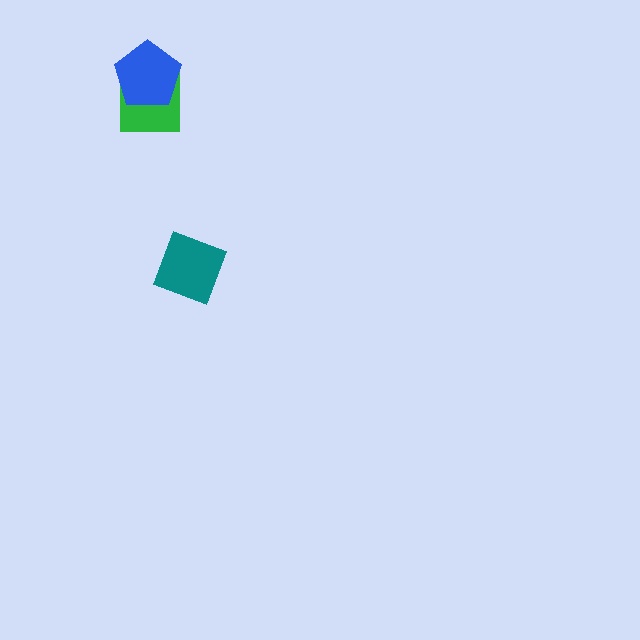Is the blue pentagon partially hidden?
No, no other shape covers it.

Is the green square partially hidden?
Yes, it is partially covered by another shape.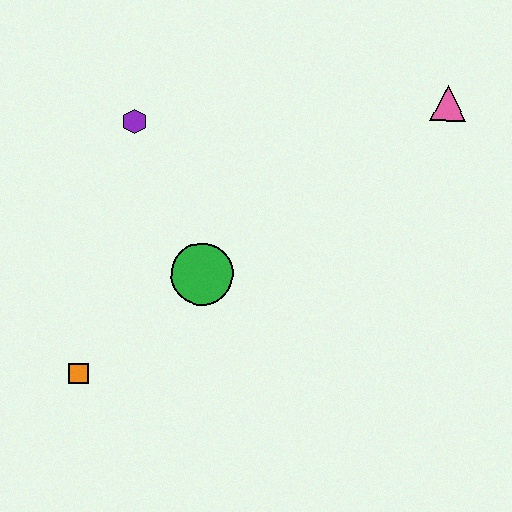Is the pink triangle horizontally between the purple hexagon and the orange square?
No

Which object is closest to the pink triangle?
The green circle is closest to the pink triangle.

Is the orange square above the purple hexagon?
No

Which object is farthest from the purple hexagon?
The pink triangle is farthest from the purple hexagon.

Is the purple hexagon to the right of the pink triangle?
No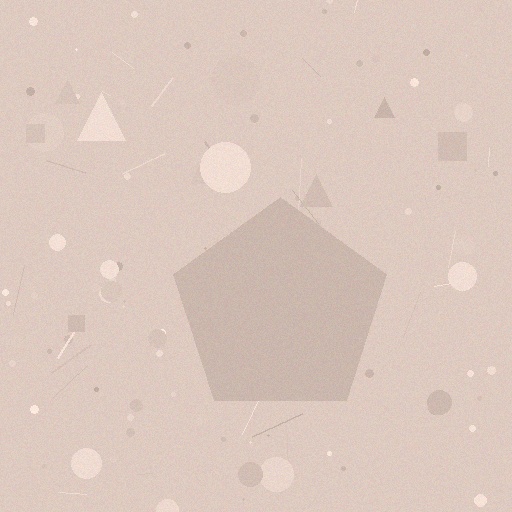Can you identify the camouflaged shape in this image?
The camouflaged shape is a pentagon.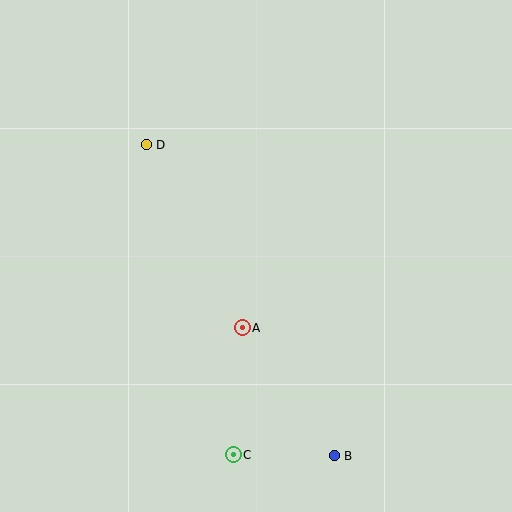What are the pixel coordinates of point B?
Point B is at (334, 456).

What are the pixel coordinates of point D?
Point D is at (146, 145).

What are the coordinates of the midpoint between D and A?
The midpoint between D and A is at (194, 236).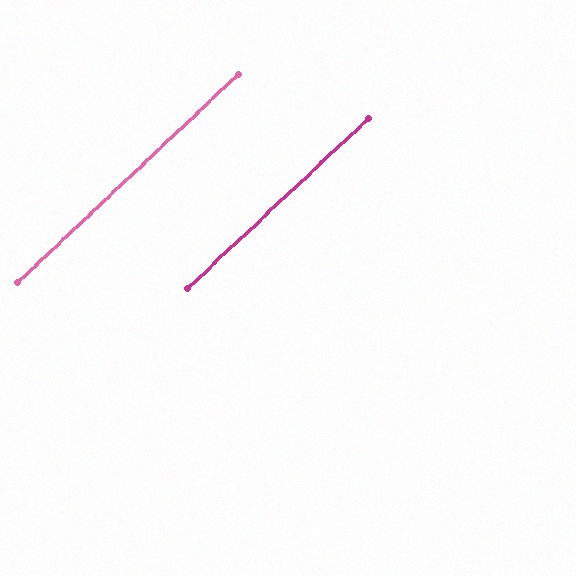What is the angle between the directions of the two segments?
Approximately 0 degrees.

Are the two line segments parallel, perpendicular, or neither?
Parallel — their directions differ by only 0.2°.